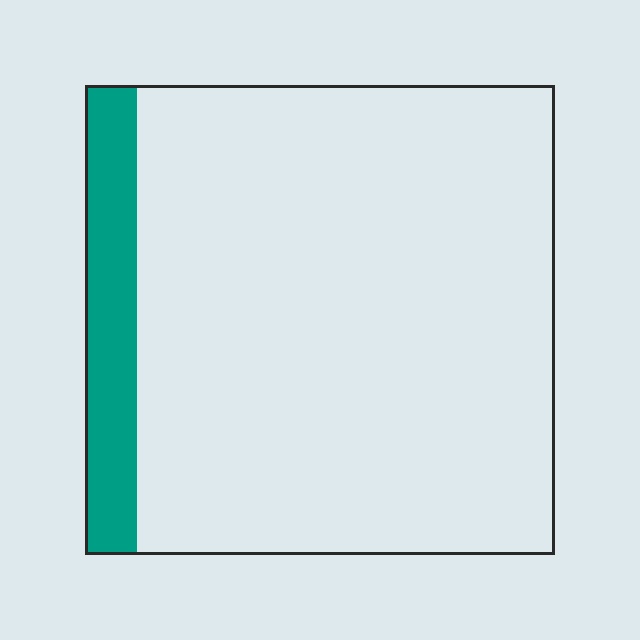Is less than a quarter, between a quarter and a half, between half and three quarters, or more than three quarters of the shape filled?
Less than a quarter.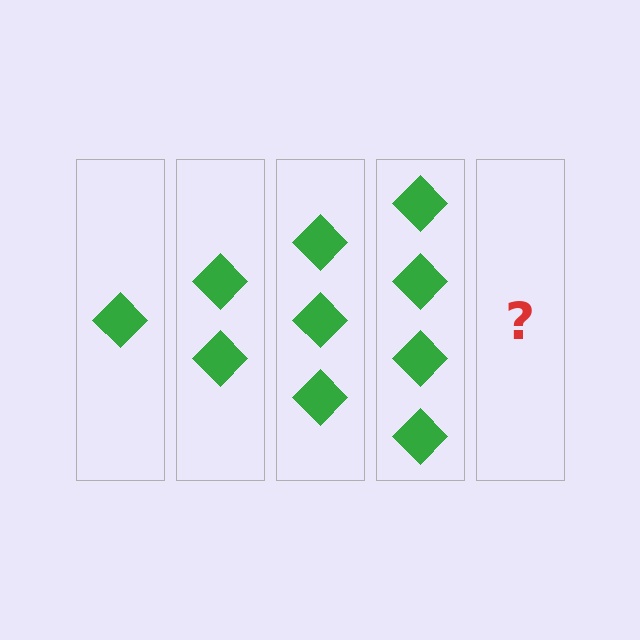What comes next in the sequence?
The next element should be 5 diamonds.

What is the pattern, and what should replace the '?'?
The pattern is that each step adds one more diamond. The '?' should be 5 diamonds.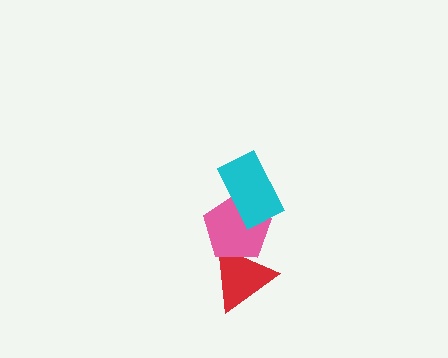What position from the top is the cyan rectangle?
The cyan rectangle is 1st from the top.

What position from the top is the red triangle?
The red triangle is 3rd from the top.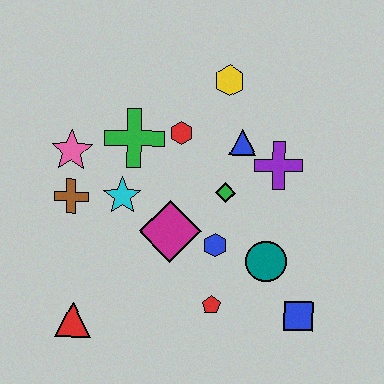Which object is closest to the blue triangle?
The purple cross is closest to the blue triangle.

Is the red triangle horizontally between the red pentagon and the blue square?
No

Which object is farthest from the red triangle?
The yellow hexagon is farthest from the red triangle.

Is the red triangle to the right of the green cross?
No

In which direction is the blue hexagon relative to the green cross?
The blue hexagon is below the green cross.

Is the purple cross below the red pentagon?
No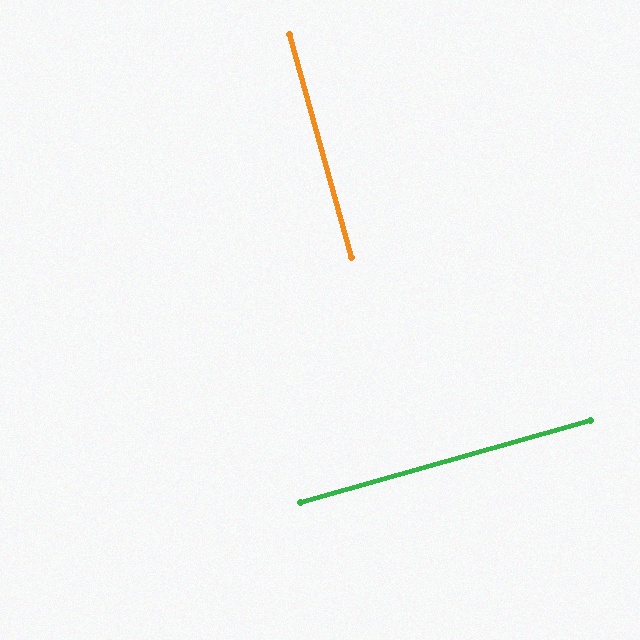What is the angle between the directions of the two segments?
Approximately 90 degrees.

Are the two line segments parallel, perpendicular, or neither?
Perpendicular — they meet at approximately 90°.